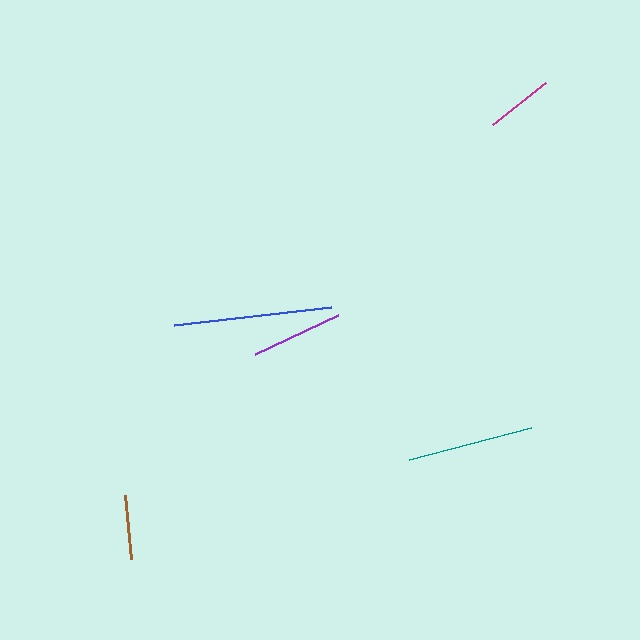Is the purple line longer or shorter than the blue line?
The blue line is longer than the purple line.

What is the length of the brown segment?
The brown segment is approximately 64 pixels long.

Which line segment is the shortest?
The brown line is the shortest at approximately 64 pixels.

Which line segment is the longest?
The blue line is the longest at approximately 158 pixels.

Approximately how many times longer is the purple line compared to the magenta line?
The purple line is approximately 1.4 times the length of the magenta line.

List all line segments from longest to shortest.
From longest to shortest: blue, teal, purple, magenta, brown.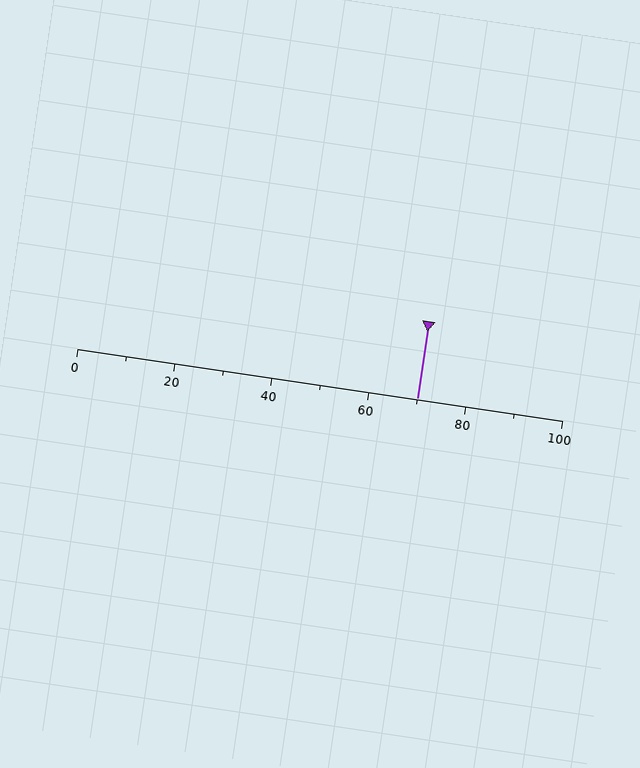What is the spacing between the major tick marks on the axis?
The major ticks are spaced 20 apart.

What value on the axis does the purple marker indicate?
The marker indicates approximately 70.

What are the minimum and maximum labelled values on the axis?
The axis runs from 0 to 100.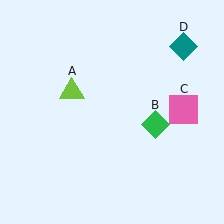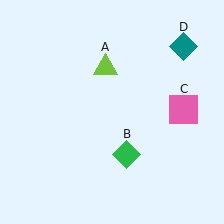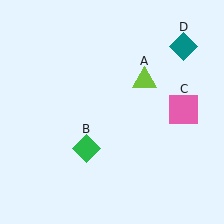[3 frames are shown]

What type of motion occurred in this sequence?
The lime triangle (object A), green diamond (object B) rotated clockwise around the center of the scene.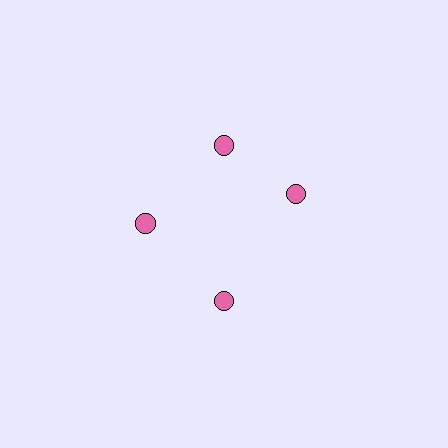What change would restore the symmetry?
The symmetry would be restored by rotating it back into even spacing with its neighbors so that all 4 circles sit at equal angles and equal distance from the center.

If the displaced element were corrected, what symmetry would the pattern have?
It would have 4-fold rotational symmetry — the pattern would map onto itself every 90 degrees.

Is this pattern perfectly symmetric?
No. The 4 pink circles are arranged in a ring, but one element near the 3 o'clock position is rotated out of alignment along the ring, breaking the 4-fold rotational symmetry.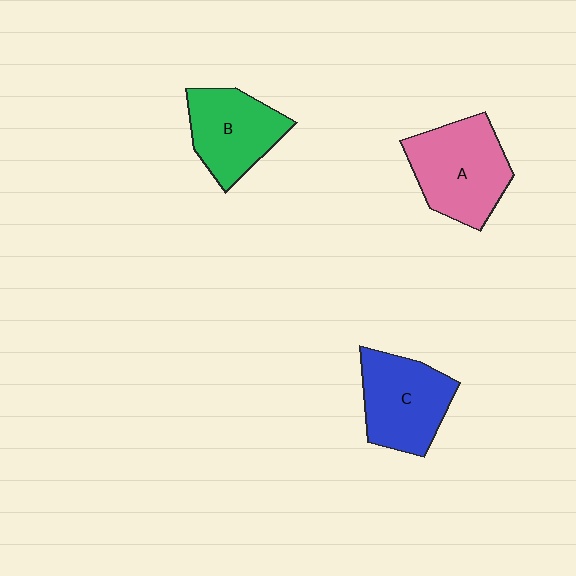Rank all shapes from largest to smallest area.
From largest to smallest: A (pink), C (blue), B (green).